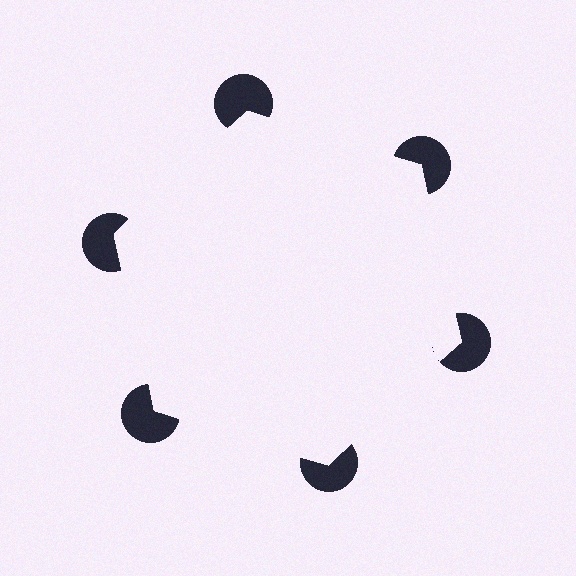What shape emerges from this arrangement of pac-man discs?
An illusory hexagon — its edges are inferred from the aligned wedge cuts in the pac-man discs, not physically drawn.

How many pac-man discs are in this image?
There are 6 — one at each vertex of the illusory hexagon.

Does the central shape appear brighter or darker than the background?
It typically appears slightly brighter than the background, even though no actual brightness change is drawn.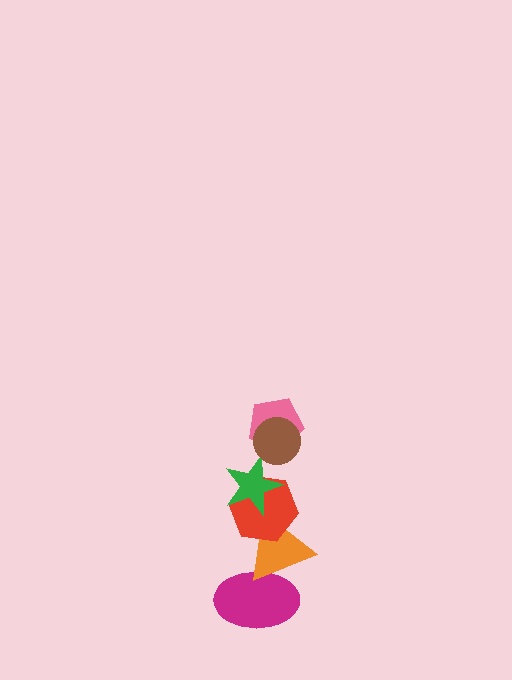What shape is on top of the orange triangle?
The red hexagon is on top of the orange triangle.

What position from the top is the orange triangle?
The orange triangle is 5th from the top.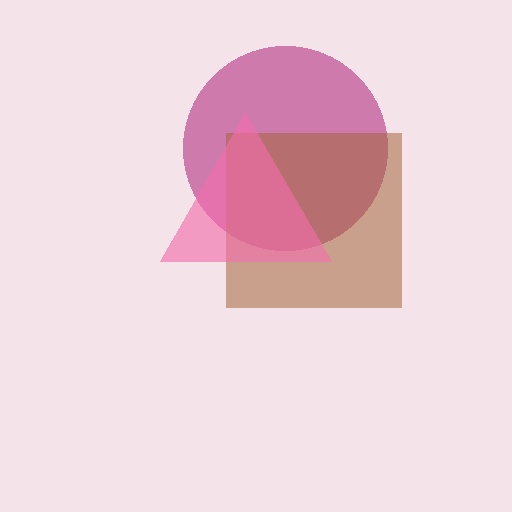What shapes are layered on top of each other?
The layered shapes are: a magenta circle, a brown square, a pink triangle.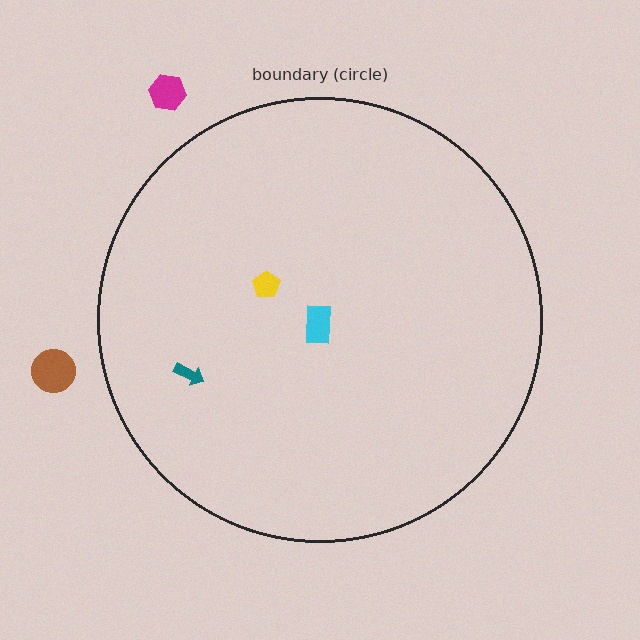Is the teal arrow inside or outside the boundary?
Inside.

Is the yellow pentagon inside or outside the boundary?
Inside.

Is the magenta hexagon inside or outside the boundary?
Outside.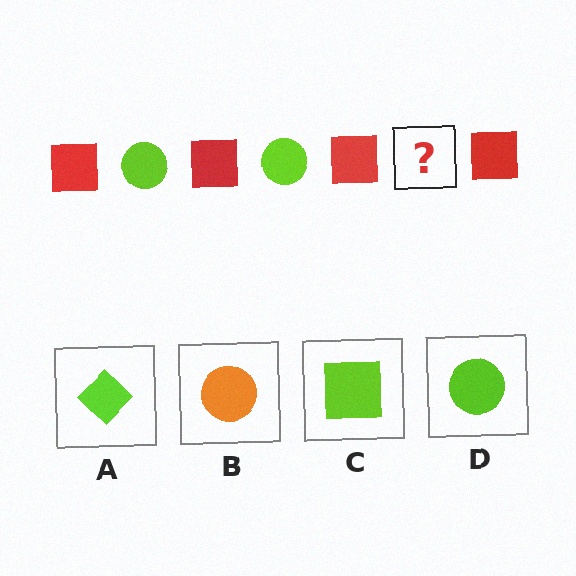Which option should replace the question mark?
Option D.